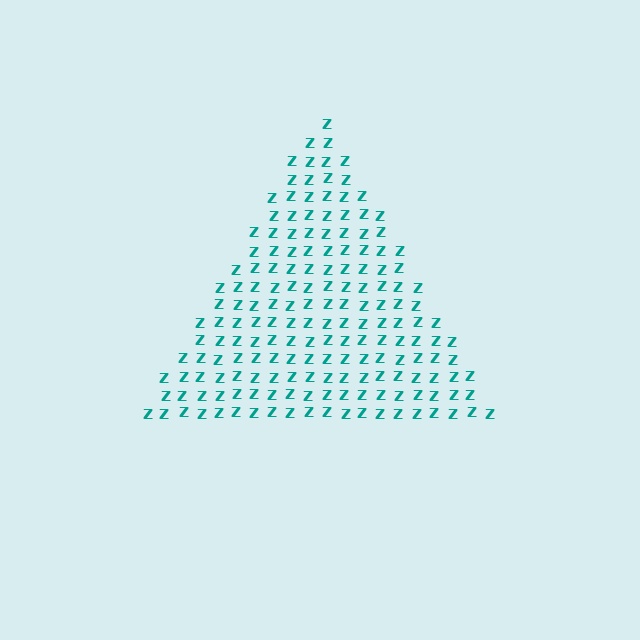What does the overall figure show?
The overall figure shows a triangle.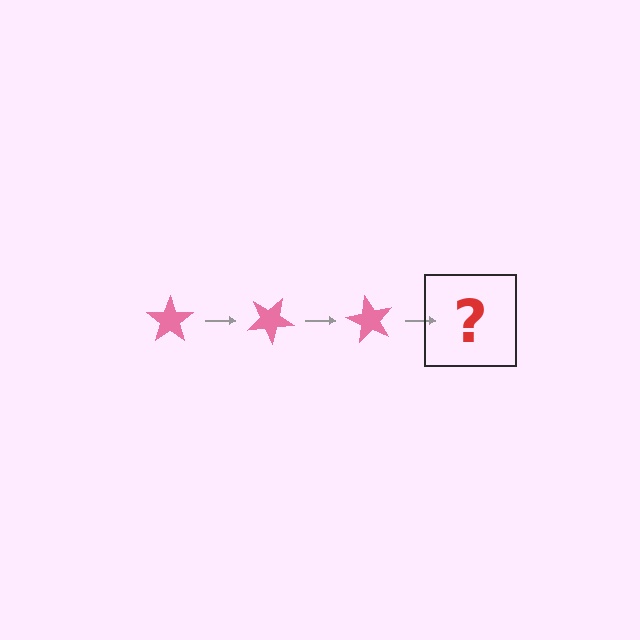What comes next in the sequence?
The next element should be a pink star rotated 90 degrees.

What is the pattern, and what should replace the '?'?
The pattern is that the star rotates 30 degrees each step. The '?' should be a pink star rotated 90 degrees.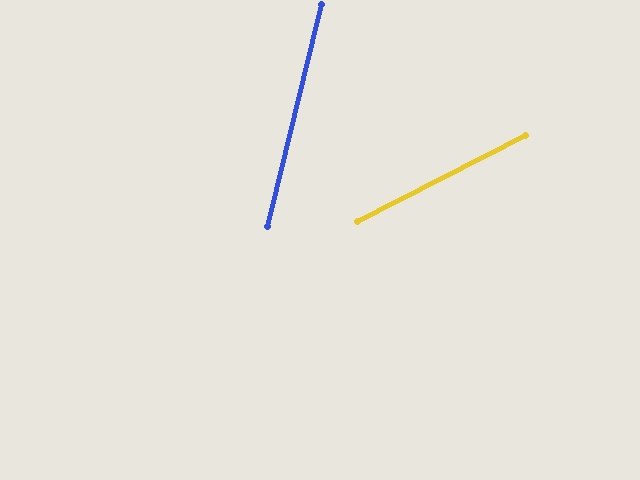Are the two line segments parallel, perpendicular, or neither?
Neither parallel nor perpendicular — they differ by about 49°.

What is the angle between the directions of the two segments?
Approximately 49 degrees.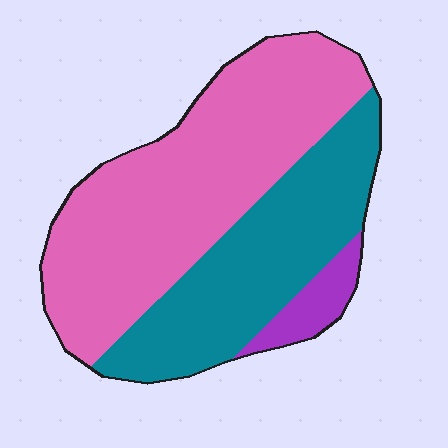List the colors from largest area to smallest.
From largest to smallest: pink, teal, purple.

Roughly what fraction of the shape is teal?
Teal covers 37% of the shape.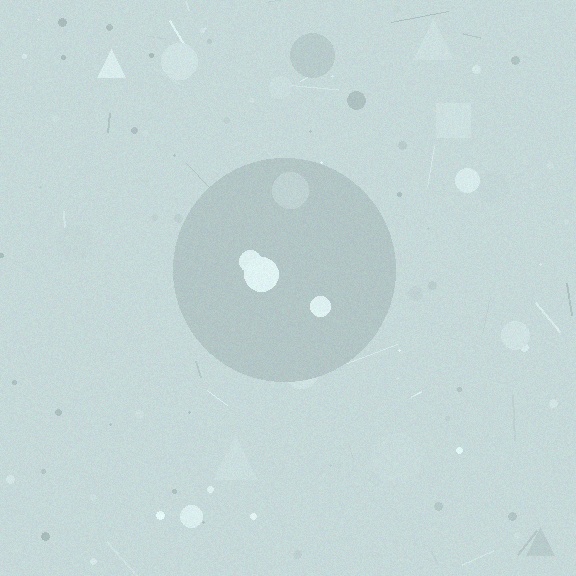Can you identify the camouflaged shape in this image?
The camouflaged shape is a circle.